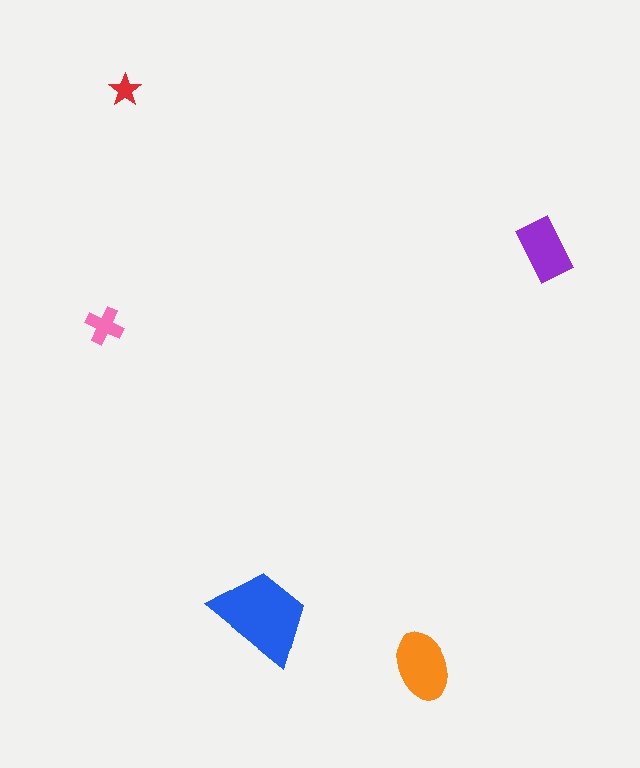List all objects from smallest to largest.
The red star, the pink cross, the purple rectangle, the orange ellipse, the blue trapezoid.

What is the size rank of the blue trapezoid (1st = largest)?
1st.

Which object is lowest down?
The orange ellipse is bottommost.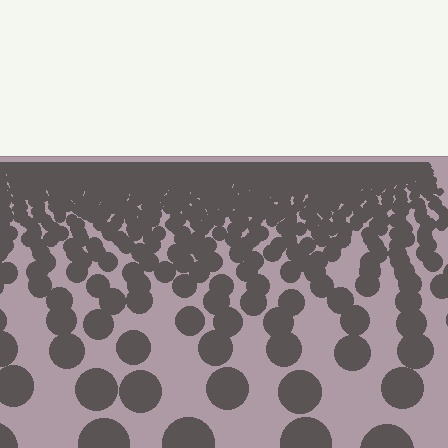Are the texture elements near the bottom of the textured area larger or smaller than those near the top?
Larger. Near the bottom, elements are closer to the viewer and appear at a bigger on-screen size.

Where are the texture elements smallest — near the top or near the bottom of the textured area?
Near the top.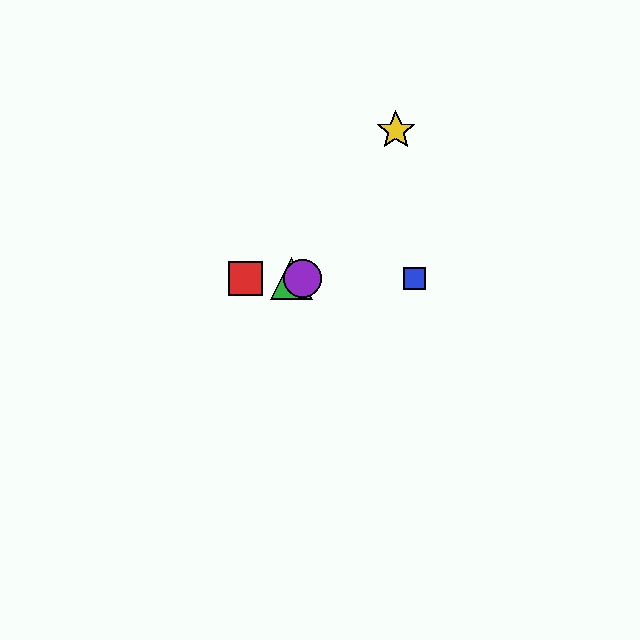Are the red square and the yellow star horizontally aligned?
No, the red square is at y≈278 and the yellow star is at y≈130.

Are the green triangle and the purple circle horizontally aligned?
Yes, both are at y≈278.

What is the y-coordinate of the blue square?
The blue square is at y≈278.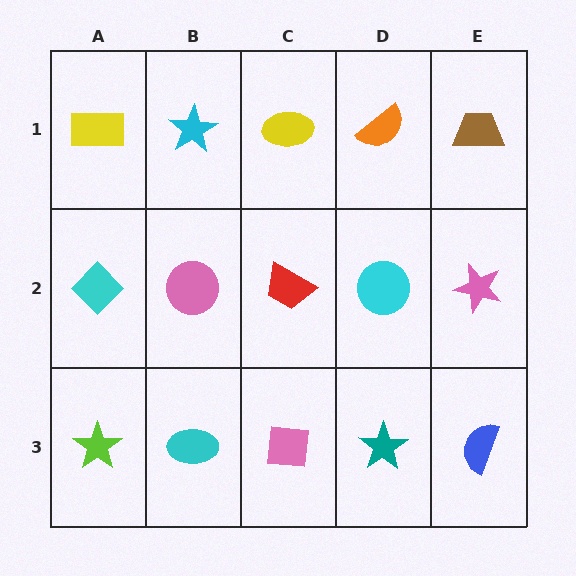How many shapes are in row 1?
5 shapes.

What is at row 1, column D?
An orange semicircle.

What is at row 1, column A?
A yellow rectangle.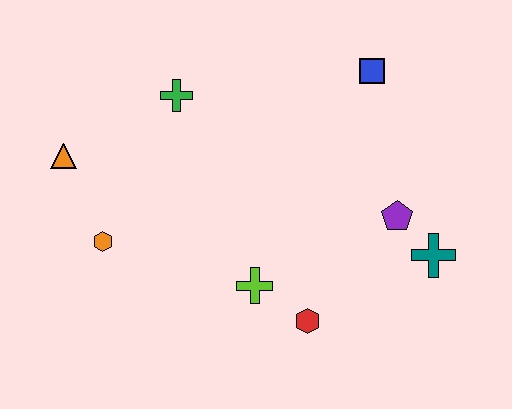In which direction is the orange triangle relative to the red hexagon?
The orange triangle is to the left of the red hexagon.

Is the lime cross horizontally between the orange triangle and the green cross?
No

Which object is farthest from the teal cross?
The orange triangle is farthest from the teal cross.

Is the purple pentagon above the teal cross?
Yes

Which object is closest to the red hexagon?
The lime cross is closest to the red hexagon.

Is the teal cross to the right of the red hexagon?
Yes